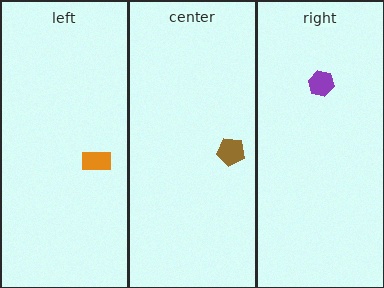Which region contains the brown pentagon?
The center region.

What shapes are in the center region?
The brown pentagon.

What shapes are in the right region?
The purple hexagon.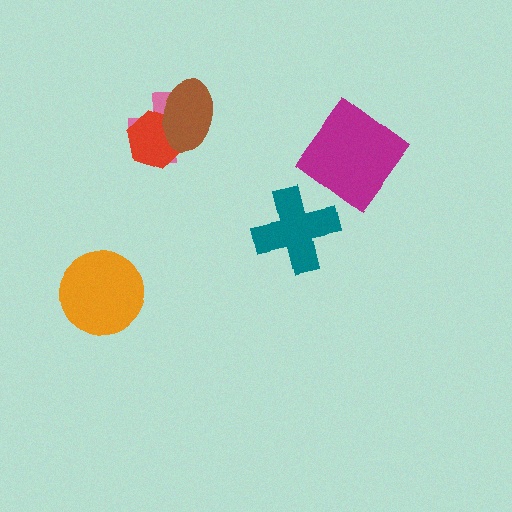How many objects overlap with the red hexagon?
2 objects overlap with the red hexagon.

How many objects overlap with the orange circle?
0 objects overlap with the orange circle.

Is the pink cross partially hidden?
Yes, it is partially covered by another shape.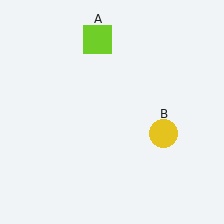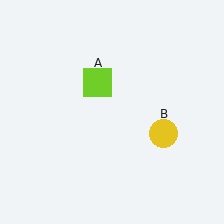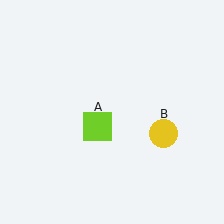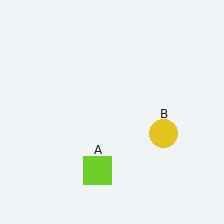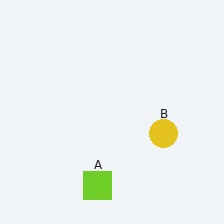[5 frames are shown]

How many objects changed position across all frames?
1 object changed position: lime square (object A).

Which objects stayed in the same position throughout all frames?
Yellow circle (object B) remained stationary.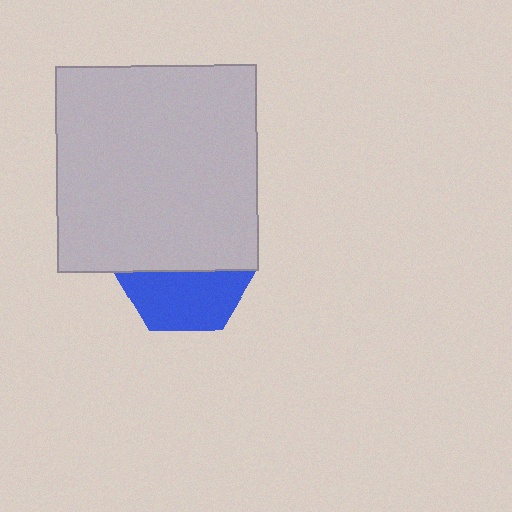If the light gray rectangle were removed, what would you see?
You would see the complete blue hexagon.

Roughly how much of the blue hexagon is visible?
A small part of it is visible (roughly 44%).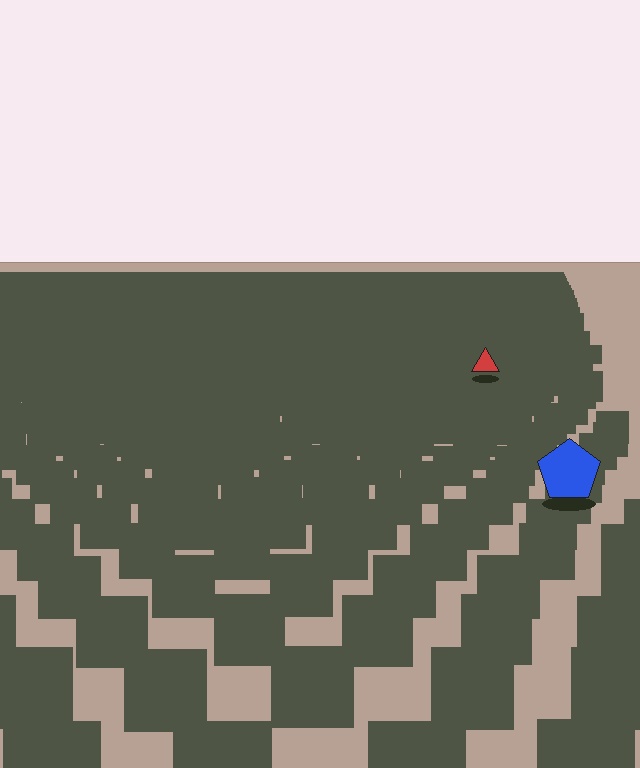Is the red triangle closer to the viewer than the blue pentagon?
No. The blue pentagon is closer — you can tell from the texture gradient: the ground texture is coarser near it.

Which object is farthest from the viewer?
The red triangle is farthest from the viewer. It appears smaller and the ground texture around it is denser.